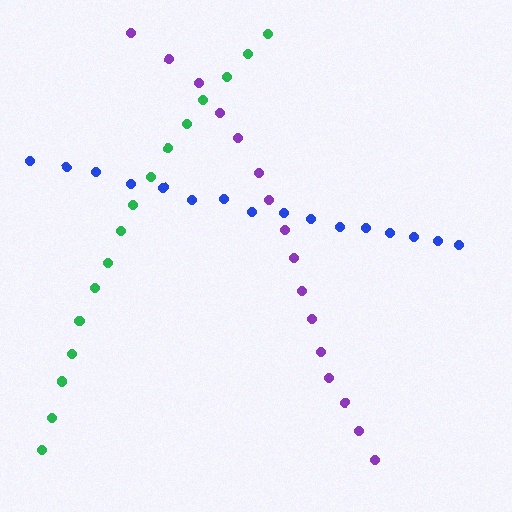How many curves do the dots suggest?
There are 3 distinct paths.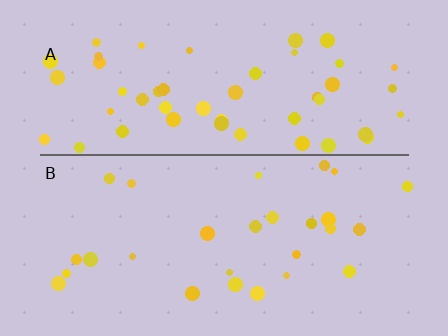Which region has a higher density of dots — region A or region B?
A (the top).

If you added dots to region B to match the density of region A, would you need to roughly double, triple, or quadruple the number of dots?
Approximately double.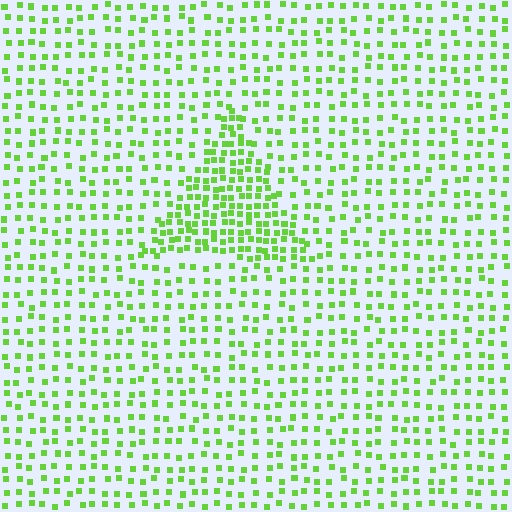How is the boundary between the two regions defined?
The boundary is defined by a change in element density (approximately 2.0x ratio). All elements are the same color, size, and shape.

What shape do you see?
I see a triangle.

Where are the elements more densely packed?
The elements are more densely packed inside the triangle boundary.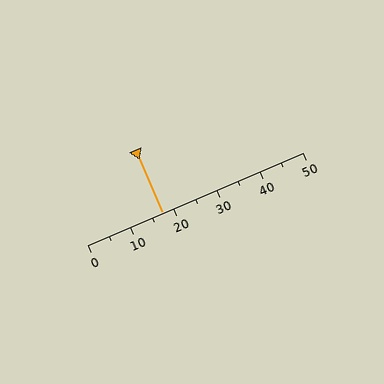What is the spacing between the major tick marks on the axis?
The major ticks are spaced 10 apart.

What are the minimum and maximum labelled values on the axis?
The axis runs from 0 to 50.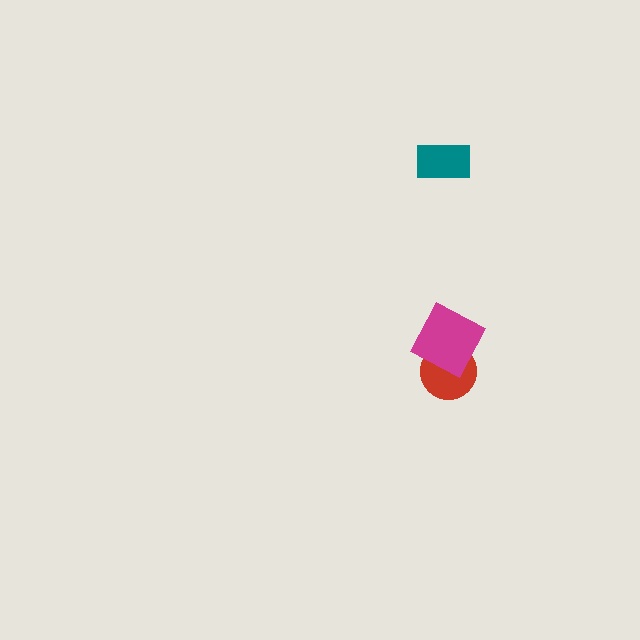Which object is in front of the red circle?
The magenta square is in front of the red circle.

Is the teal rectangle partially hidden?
No, no other shape covers it.